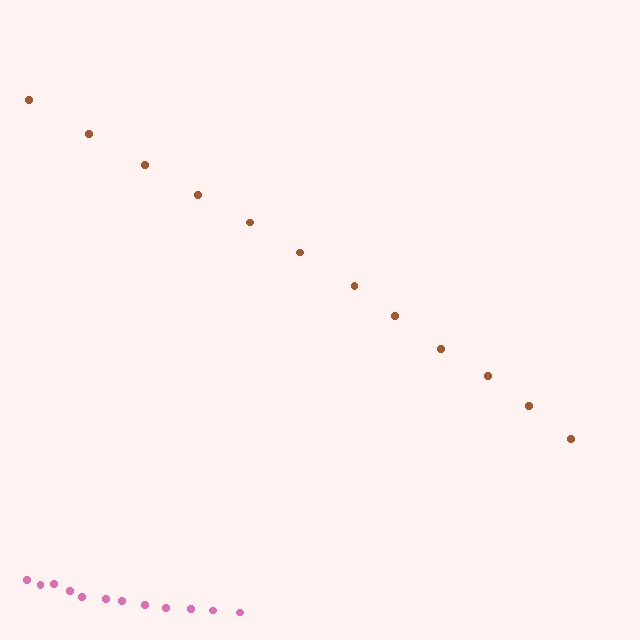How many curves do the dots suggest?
There are 2 distinct paths.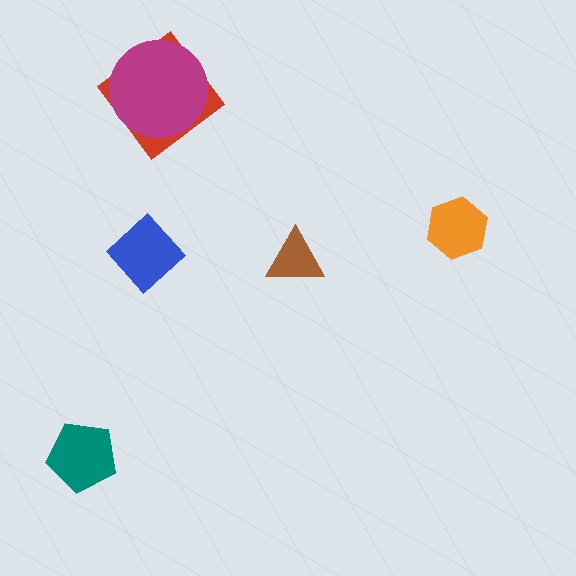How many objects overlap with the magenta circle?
1 object overlaps with the magenta circle.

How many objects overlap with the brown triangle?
0 objects overlap with the brown triangle.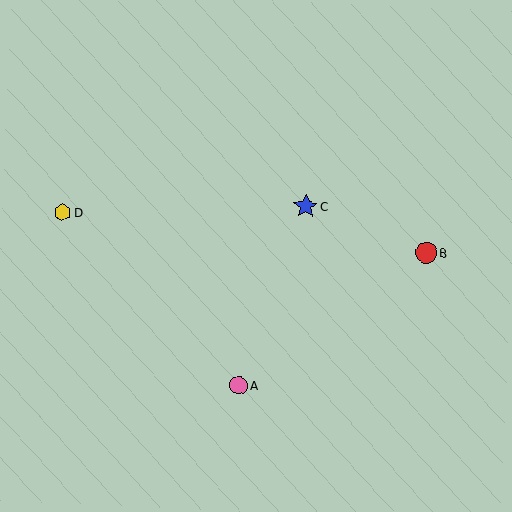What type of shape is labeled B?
Shape B is a red circle.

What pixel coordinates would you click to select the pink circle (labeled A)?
Click at (239, 385) to select the pink circle A.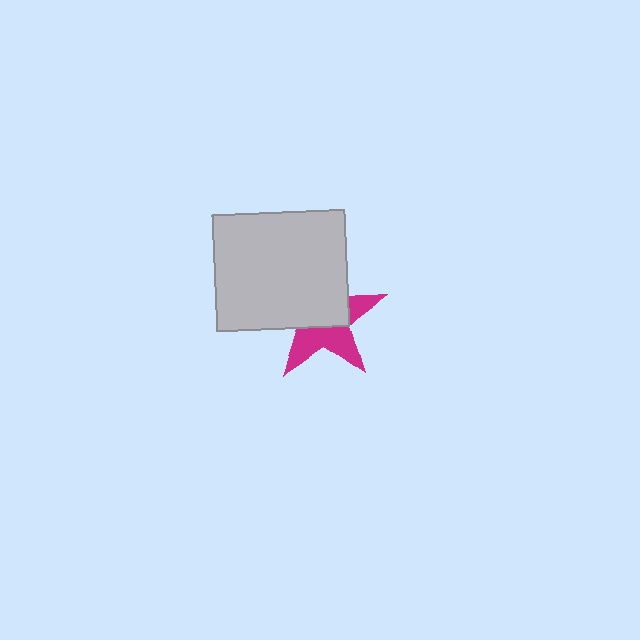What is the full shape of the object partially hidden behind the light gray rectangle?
The partially hidden object is a magenta star.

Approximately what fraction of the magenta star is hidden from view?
Roughly 53% of the magenta star is hidden behind the light gray rectangle.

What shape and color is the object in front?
The object in front is a light gray rectangle.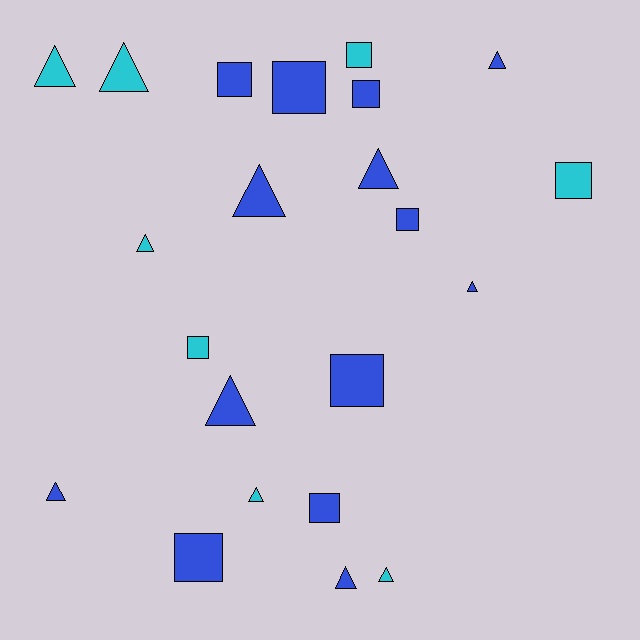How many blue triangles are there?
There are 7 blue triangles.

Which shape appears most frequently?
Triangle, with 12 objects.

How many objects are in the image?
There are 22 objects.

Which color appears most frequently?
Blue, with 14 objects.